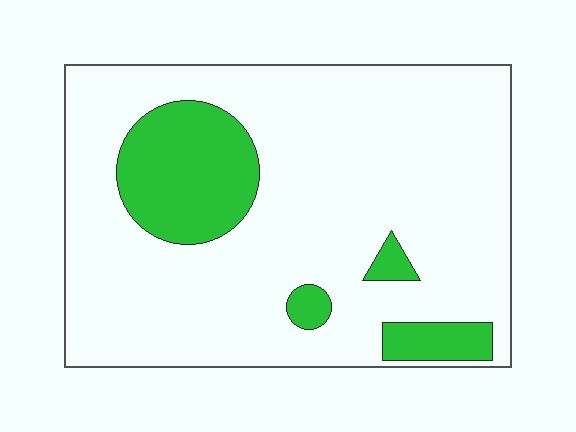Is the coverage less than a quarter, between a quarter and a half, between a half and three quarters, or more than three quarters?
Less than a quarter.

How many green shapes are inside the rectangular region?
4.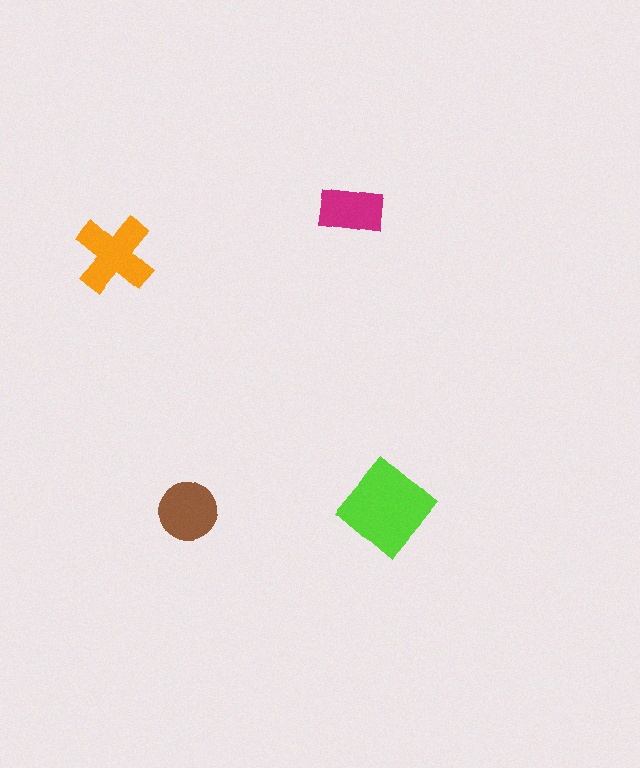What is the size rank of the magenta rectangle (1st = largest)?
4th.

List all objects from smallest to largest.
The magenta rectangle, the brown circle, the orange cross, the lime diamond.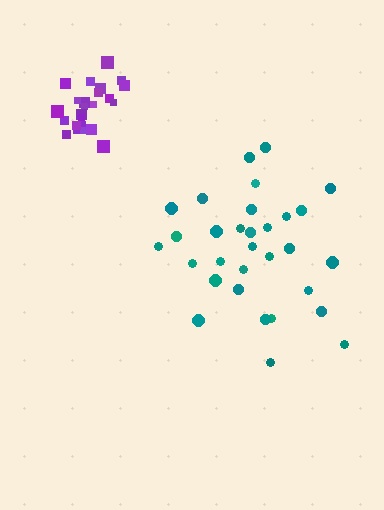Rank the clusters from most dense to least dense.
purple, teal.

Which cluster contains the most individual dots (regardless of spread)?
Teal (31).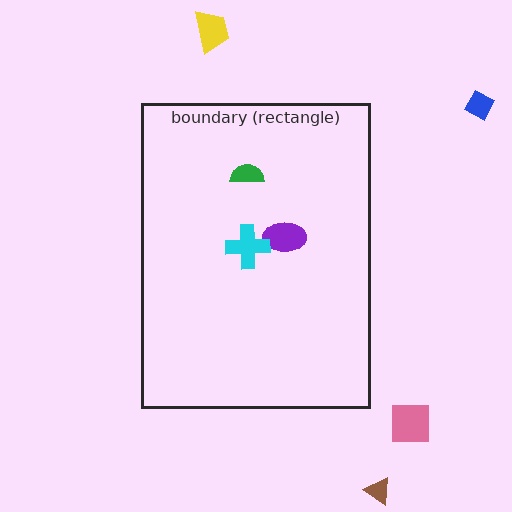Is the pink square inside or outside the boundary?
Outside.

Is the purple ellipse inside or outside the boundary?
Inside.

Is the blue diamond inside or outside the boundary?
Outside.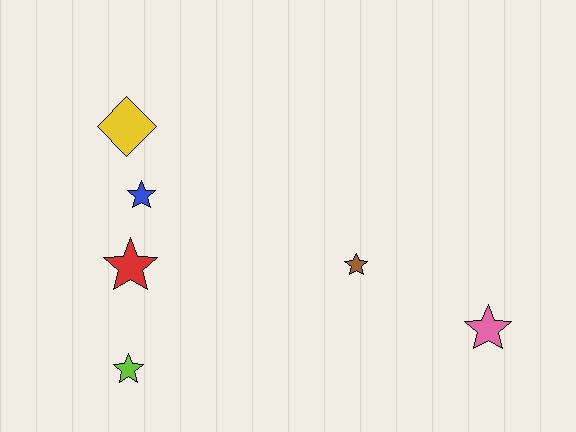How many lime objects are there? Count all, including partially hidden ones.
There is 1 lime object.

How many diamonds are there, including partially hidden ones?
There is 1 diamond.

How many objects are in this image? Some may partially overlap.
There are 6 objects.